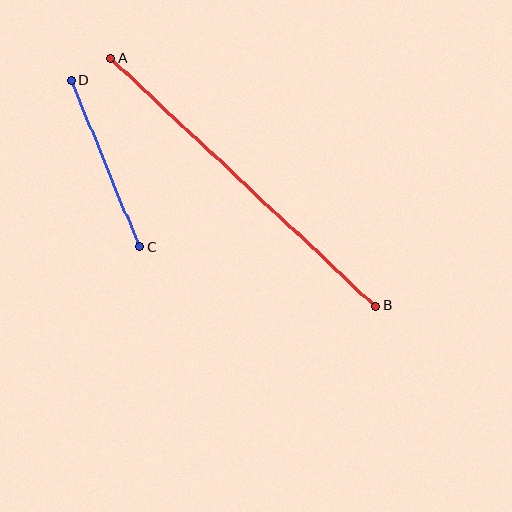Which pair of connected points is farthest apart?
Points A and B are farthest apart.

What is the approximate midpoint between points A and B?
The midpoint is at approximately (243, 182) pixels.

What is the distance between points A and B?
The distance is approximately 363 pixels.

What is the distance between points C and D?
The distance is approximately 180 pixels.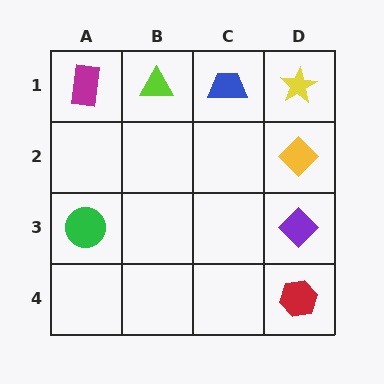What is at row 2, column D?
A yellow diamond.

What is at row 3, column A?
A green circle.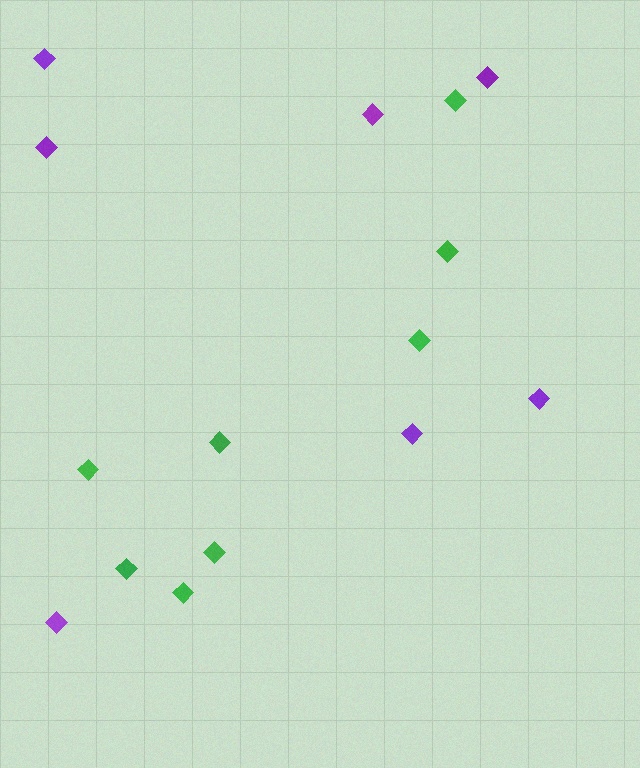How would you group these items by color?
There are 2 groups: one group of green diamonds (8) and one group of purple diamonds (7).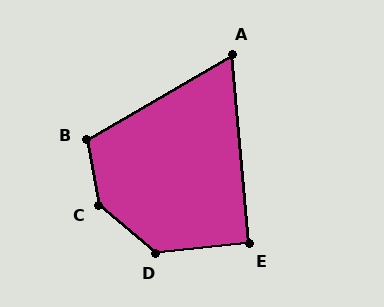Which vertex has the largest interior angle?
C, at approximately 141 degrees.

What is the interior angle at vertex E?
Approximately 91 degrees (approximately right).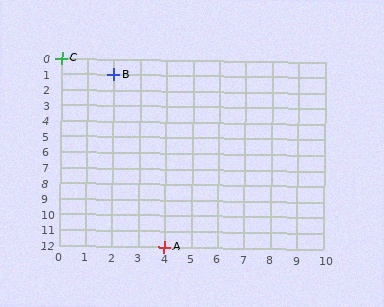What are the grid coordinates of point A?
Point A is at grid coordinates (4, 12).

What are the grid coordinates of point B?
Point B is at grid coordinates (2, 1).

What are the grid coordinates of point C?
Point C is at grid coordinates (0, 0).